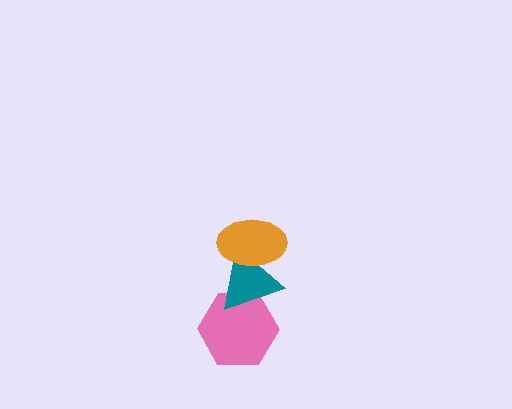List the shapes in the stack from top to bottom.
From top to bottom: the orange ellipse, the teal triangle, the pink hexagon.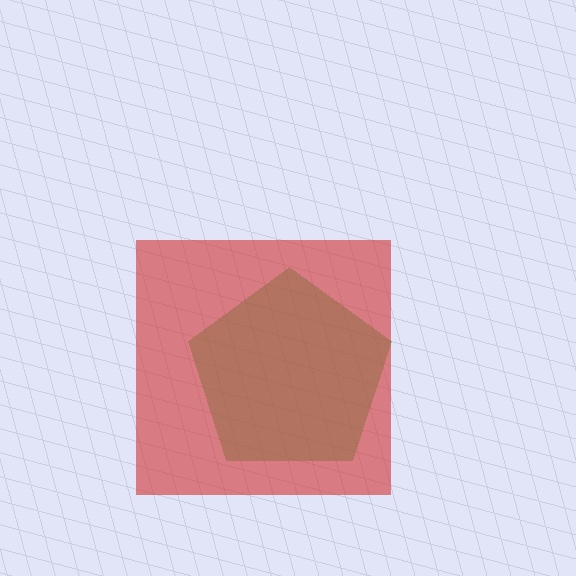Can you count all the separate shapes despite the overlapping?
Yes, there are 2 separate shapes.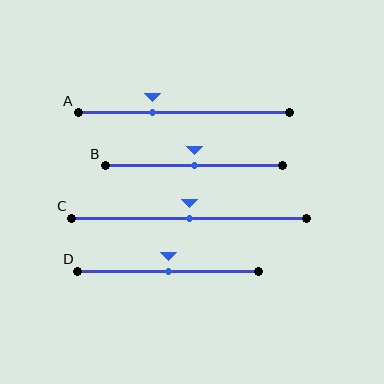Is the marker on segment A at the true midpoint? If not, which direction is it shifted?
No, the marker on segment A is shifted to the left by about 15% of the segment length.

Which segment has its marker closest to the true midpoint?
Segment B has its marker closest to the true midpoint.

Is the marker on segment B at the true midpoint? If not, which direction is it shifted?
Yes, the marker on segment B is at the true midpoint.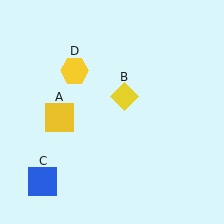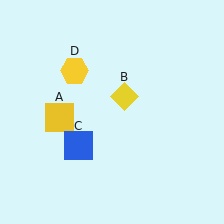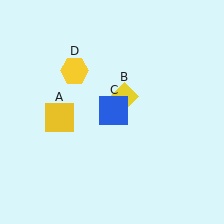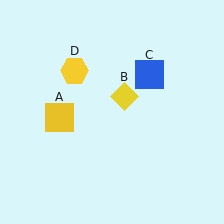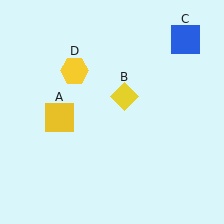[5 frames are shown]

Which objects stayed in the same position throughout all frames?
Yellow square (object A) and yellow diamond (object B) and yellow hexagon (object D) remained stationary.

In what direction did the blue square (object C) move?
The blue square (object C) moved up and to the right.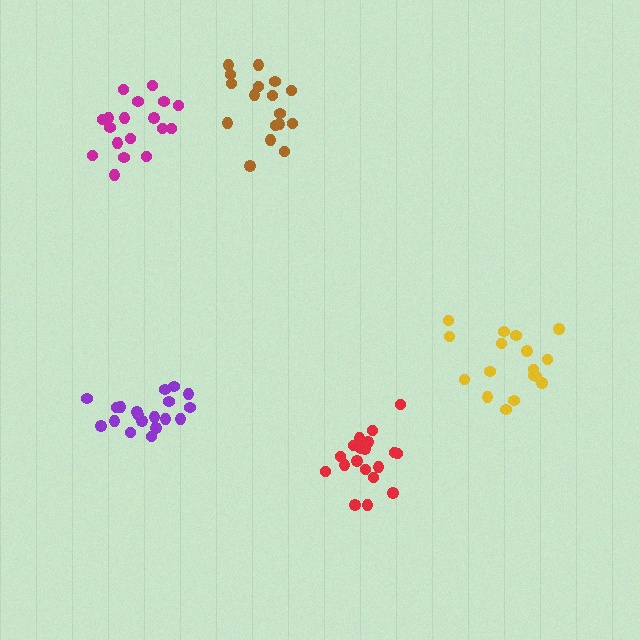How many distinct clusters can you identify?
There are 5 distinct clusters.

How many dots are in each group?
Group 1: 19 dots, Group 2: 18 dots, Group 3: 17 dots, Group 4: 17 dots, Group 5: 19 dots (90 total).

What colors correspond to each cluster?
The clusters are colored: purple, magenta, brown, yellow, red.